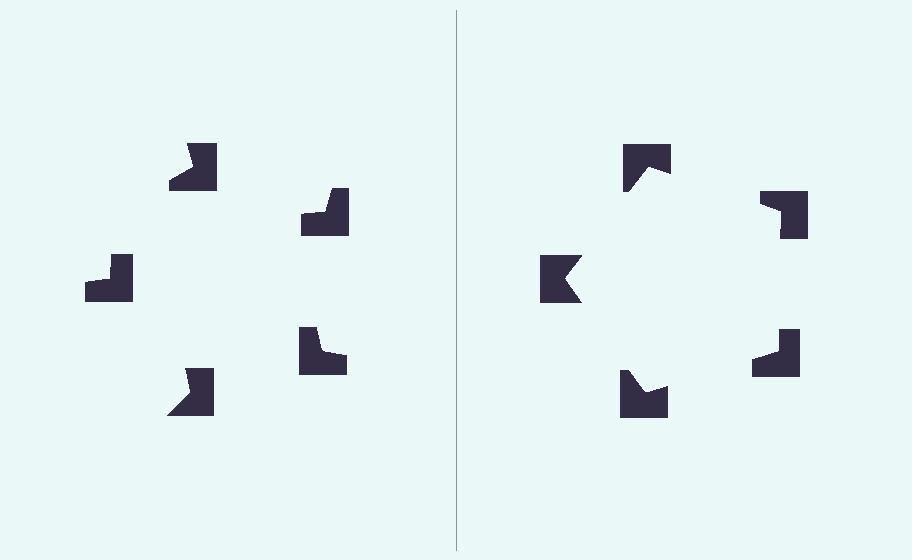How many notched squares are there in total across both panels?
10 — 5 on each side.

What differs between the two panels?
The notched squares are positioned identically on both sides; only the wedge orientations differ. On the right they align to a pentagon; on the left they are misaligned.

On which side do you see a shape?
An illusory pentagon appears on the right side. On the left side the wedge cuts are rotated, so no coherent shape forms.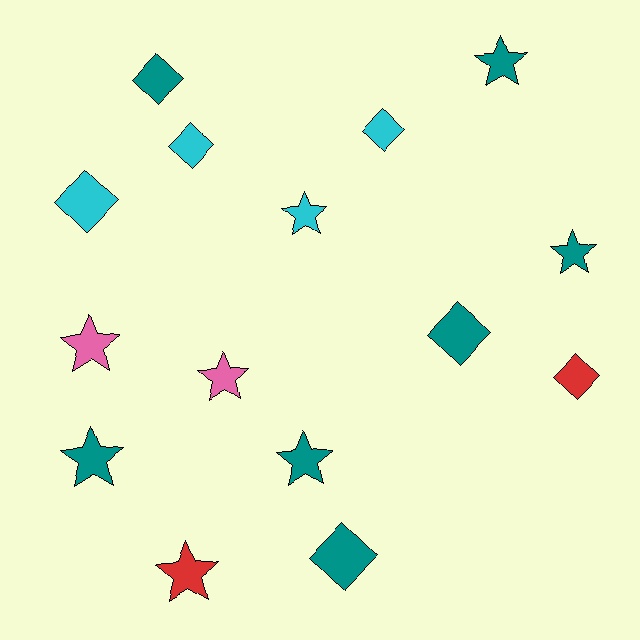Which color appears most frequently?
Teal, with 7 objects.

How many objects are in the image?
There are 15 objects.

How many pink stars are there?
There are 2 pink stars.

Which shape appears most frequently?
Star, with 8 objects.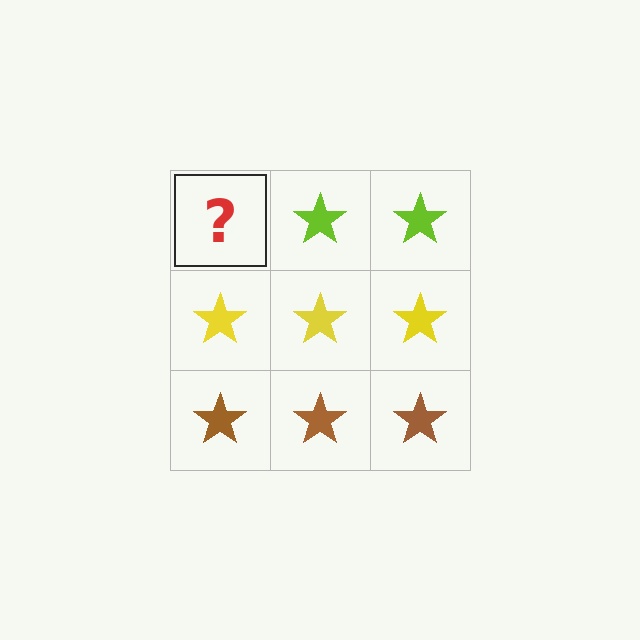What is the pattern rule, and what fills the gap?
The rule is that each row has a consistent color. The gap should be filled with a lime star.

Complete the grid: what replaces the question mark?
The question mark should be replaced with a lime star.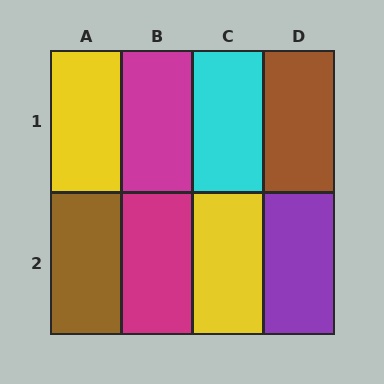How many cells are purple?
1 cell is purple.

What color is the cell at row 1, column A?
Yellow.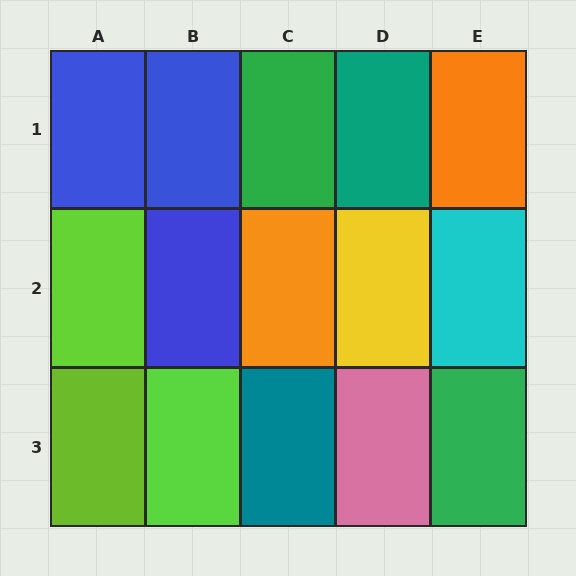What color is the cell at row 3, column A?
Lime.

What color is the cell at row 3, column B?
Lime.